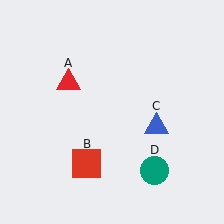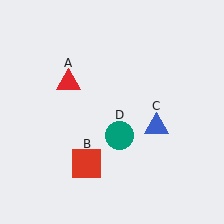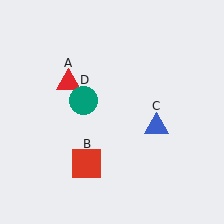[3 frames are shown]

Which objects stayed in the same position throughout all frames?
Red triangle (object A) and red square (object B) and blue triangle (object C) remained stationary.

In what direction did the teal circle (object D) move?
The teal circle (object D) moved up and to the left.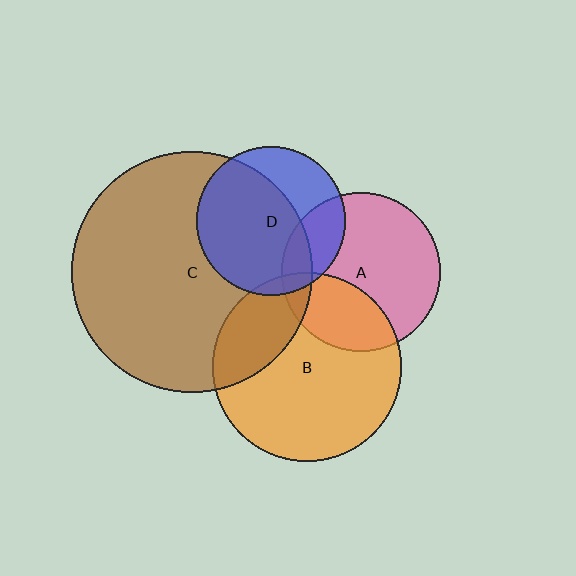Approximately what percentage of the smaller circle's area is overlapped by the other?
Approximately 25%.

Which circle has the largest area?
Circle C (brown).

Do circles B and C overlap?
Yes.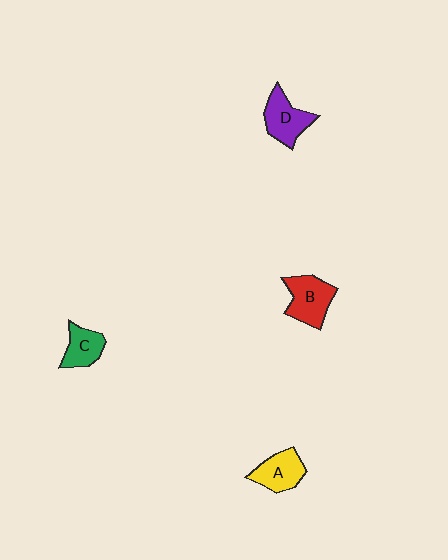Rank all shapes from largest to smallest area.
From largest to smallest: B (red), D (purple), A (yellow), C (green).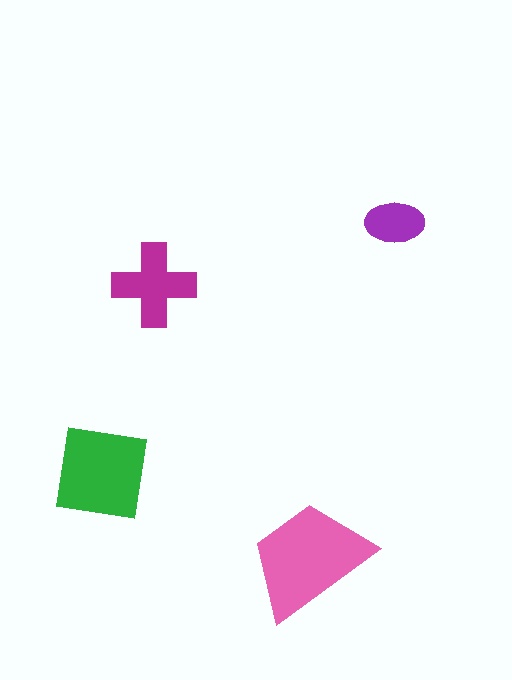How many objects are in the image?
There are 4 objects in the image.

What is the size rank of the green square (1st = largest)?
2nd.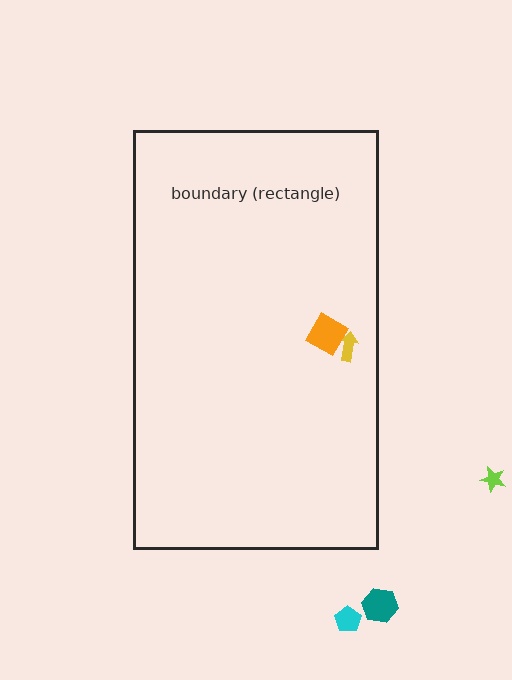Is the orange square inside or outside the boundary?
Inside.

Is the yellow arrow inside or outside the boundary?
Inside.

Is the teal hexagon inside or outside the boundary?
Outside.